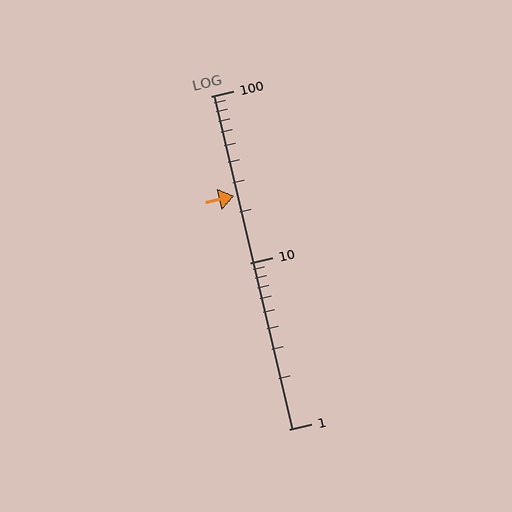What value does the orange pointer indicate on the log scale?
The pointer indicates approximately 25.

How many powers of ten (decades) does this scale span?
The scale spans 2 decades, from 1 to 100.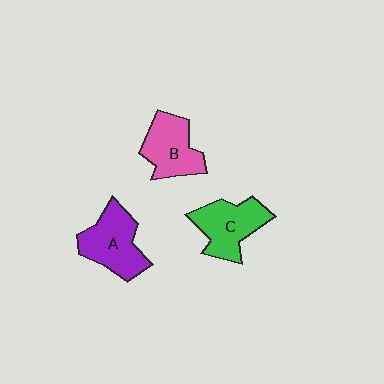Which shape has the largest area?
Shape A (purple).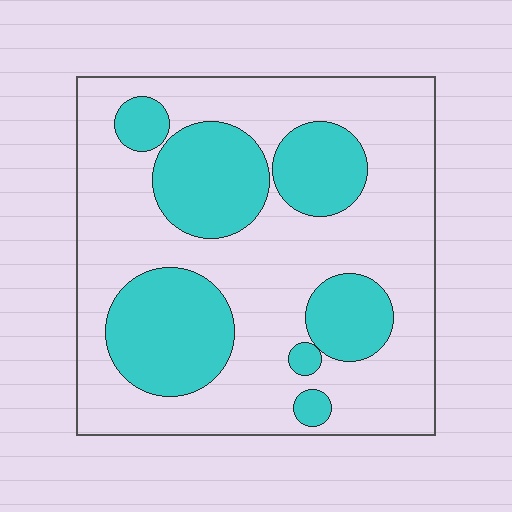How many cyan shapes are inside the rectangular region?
7.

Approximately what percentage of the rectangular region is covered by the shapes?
Approximately 35%.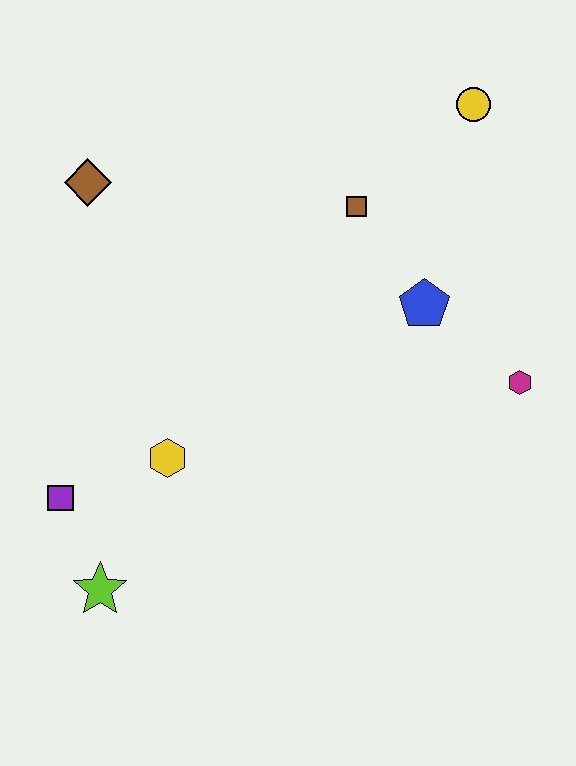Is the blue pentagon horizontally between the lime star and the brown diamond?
No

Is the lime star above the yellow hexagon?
No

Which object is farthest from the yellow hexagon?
The yellow circle is farthest from the yellow hexagon.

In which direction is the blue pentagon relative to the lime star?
The blue pentagon is to the right of the lime star.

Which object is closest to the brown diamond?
The brown square is closest to the brown diamond.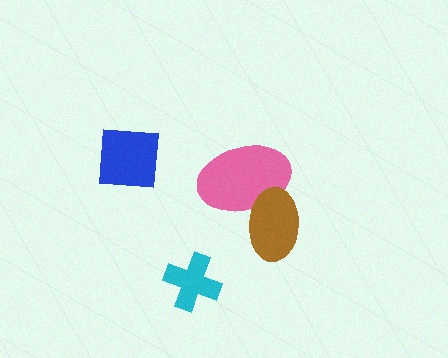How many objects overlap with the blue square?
0 objects overlap with the blue square.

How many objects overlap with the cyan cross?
0 objects overlap with the cyan cross.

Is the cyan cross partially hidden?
No, no other shape covers it.